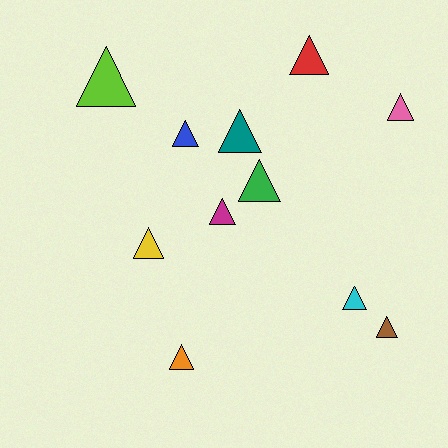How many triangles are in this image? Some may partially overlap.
There are 11 triangles.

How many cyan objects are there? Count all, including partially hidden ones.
There is 1 cyan object.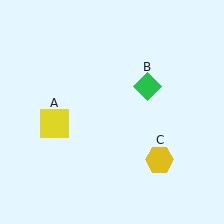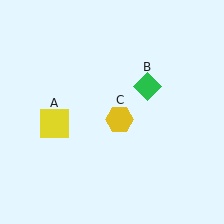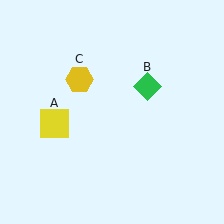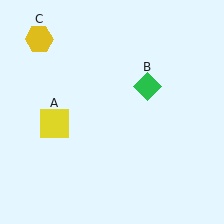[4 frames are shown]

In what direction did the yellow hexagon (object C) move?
The yellow hexagon (object C) moved up and to the left.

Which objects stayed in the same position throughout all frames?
Yellow square (object A) and green diamond (object B) remained stationary.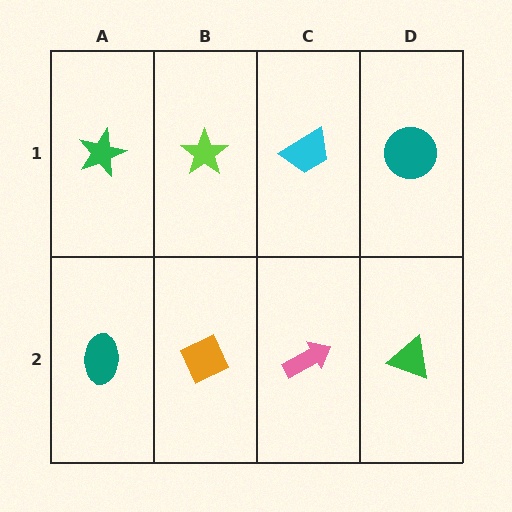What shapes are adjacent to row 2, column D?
A teal circle (row 1, column D), a pink arrow (row 2, column C).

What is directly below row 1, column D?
A green triangle.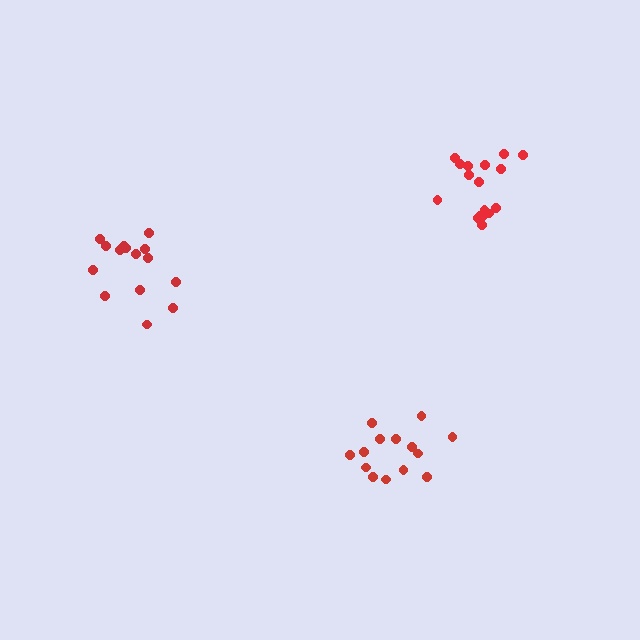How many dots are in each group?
Group 1: 17 dots, Group 2: 15 dots, Group 3: 14 dots (46 total).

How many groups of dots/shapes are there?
There are 3 groups.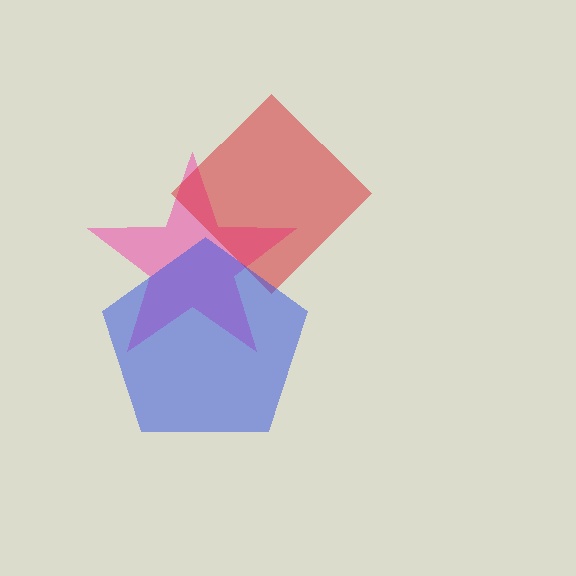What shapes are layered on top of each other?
The layered shapes are: a pink star, a red diamond, a blue pentagon.